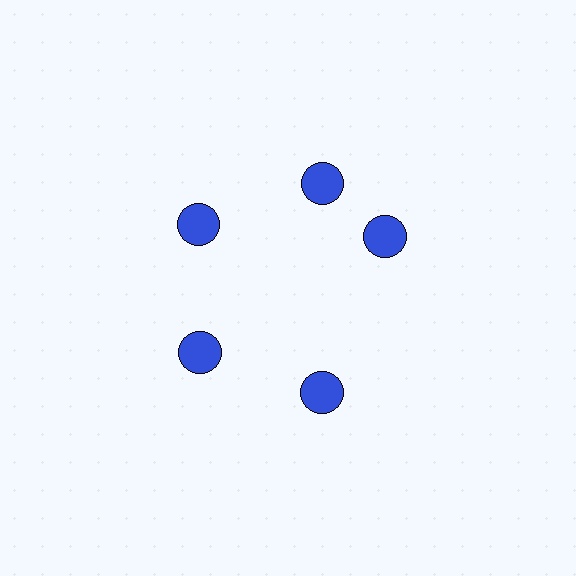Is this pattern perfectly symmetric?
No. The 5 blue circles are arranged in a ring, but one element near the 3 o'clock position is rotated out of alignment along the ring, breaking the 5-fold rotational symmetry.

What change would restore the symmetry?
The symmetry would be restored by rotating it back into even spacing with its neighbors so that all 5 circles sit at equal angles and equal distance from the center.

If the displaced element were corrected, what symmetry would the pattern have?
It would have 5-fold rotational symmetry — the pattern would map onto itself every 72 degrees.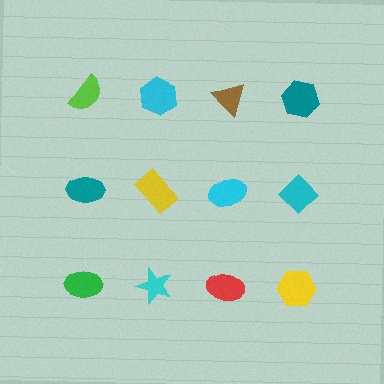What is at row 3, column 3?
A red ellipse.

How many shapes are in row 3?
4 shapes.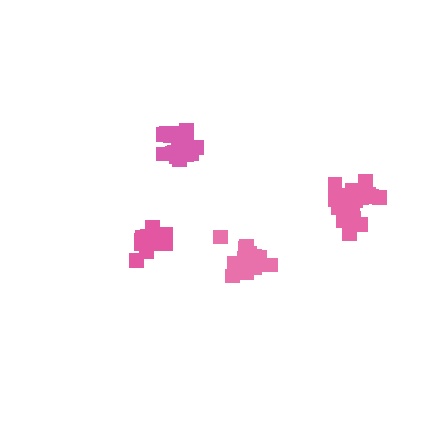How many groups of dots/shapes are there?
There are 4 groups.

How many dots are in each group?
Group 1: 21 dots, Group 2: 20 dots, Group 3: 15 dots, Group 4: 17 dots (73 total).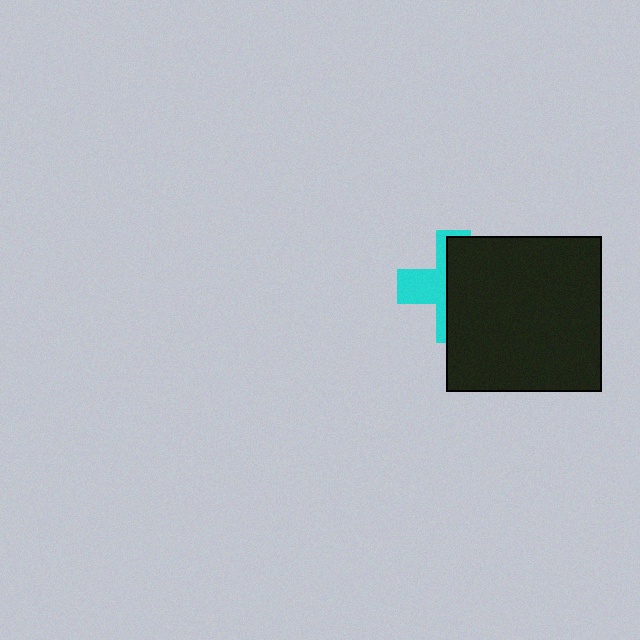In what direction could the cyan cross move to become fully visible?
The cyan cross could move left. That would shift it out from behind the black square entirely.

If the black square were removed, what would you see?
You would see the complete cyan cross.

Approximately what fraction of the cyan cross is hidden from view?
Roughly 61% of the cyan cross is hidden behind the black square.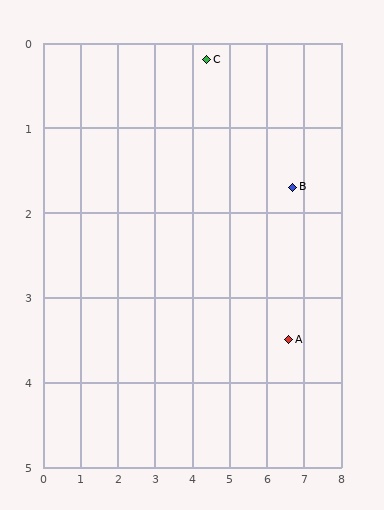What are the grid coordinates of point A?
Point A is at approximately (6.6, 3.5).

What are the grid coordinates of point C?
Point C is at approximately (4.4, 0.2).